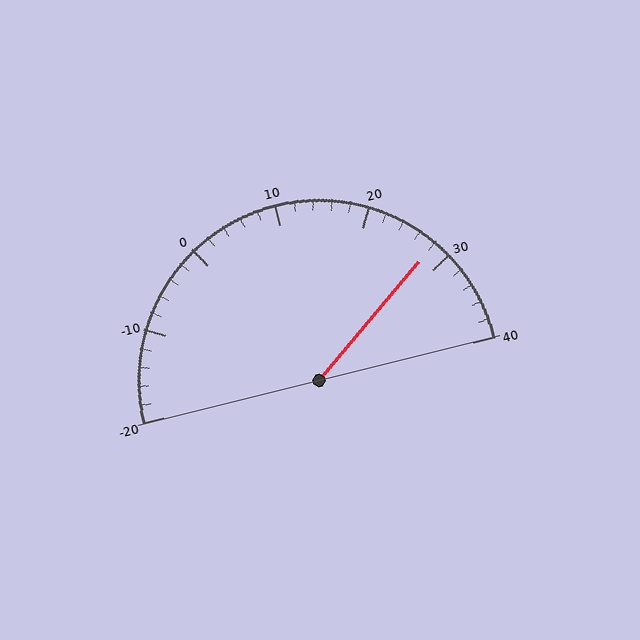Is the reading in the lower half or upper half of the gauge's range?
The reading is in the upper half of the range (-20 to 40).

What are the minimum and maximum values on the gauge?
The gauge ranges from -20 to 40.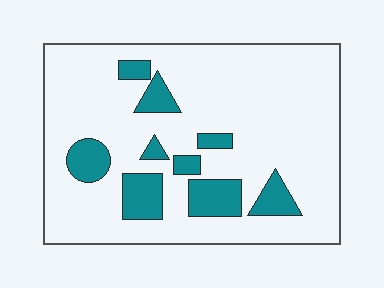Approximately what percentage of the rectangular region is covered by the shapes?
Approximately 15%.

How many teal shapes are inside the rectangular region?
9.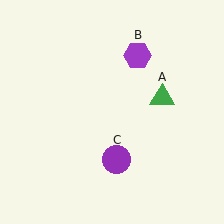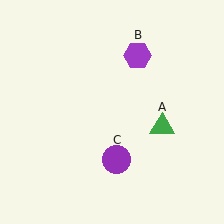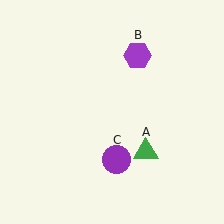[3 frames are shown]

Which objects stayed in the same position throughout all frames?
Purple hexagon (object B) and purple circle (object C) remained stationary.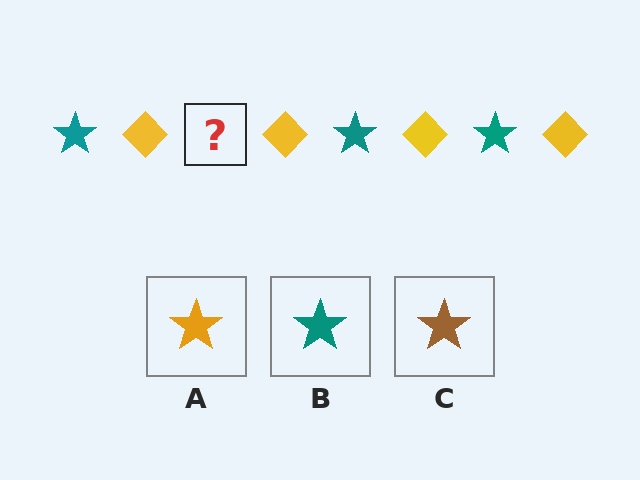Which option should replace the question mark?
Option B.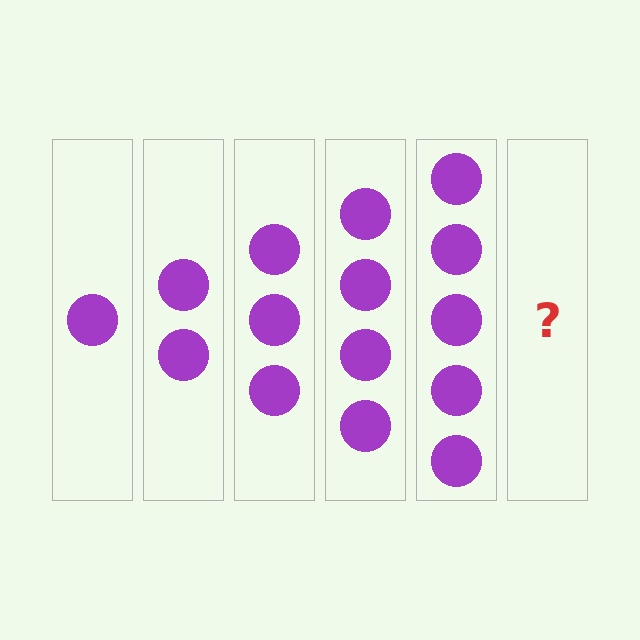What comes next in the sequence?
The next element should be 6 circles.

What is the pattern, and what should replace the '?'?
The pattern is that each step adds one more circle. The '?' should be 6 circles.